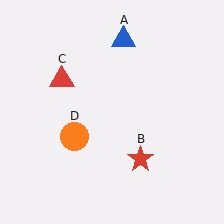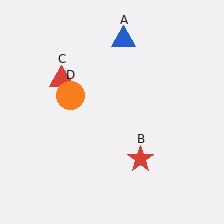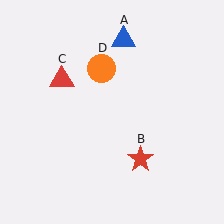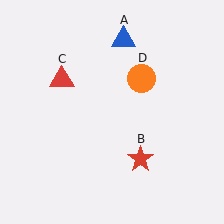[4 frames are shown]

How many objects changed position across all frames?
1 object changed position: orange circle (object D).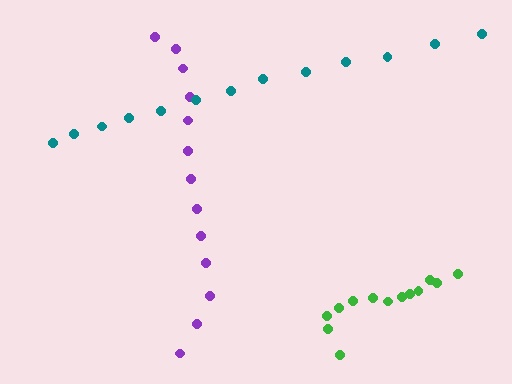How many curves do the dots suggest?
There are 3 distinct paths.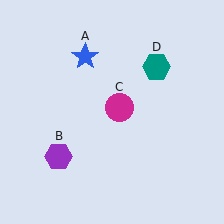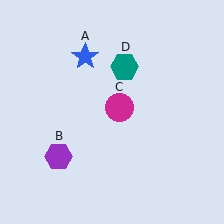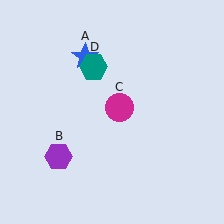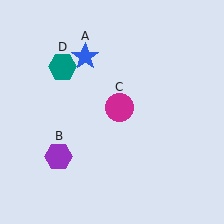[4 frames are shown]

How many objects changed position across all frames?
1 object changed position: teal hexagon (object D).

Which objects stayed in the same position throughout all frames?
Blue star (object A) and purple hexagon (object B) and magenta circle (object C) remained stationary.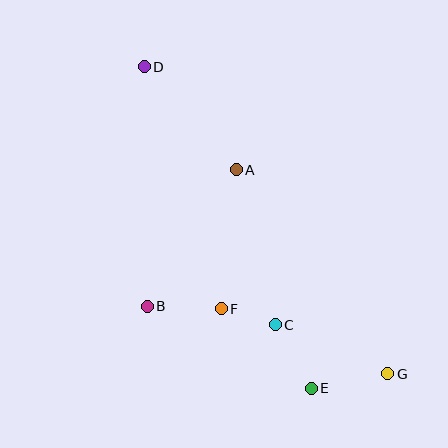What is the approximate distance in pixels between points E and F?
The distance between E and F is approximately 120 pixels.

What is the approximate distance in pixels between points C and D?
The distance between C and D is approximately 289 pixels.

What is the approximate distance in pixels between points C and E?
The distance between C and E is approximately 73 pixels.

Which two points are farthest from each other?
Points D and G are farthest from each other.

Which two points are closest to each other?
Points C and F are closest to each other.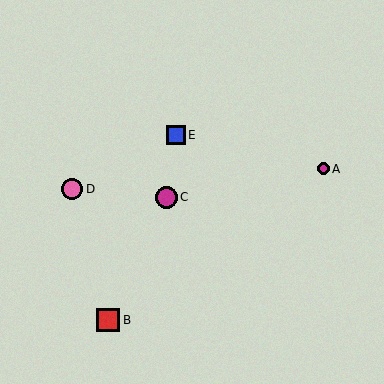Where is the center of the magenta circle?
The center of the magenta circle is at (166, 197).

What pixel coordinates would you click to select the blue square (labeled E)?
Click at (176, 135) to select the blue square E.